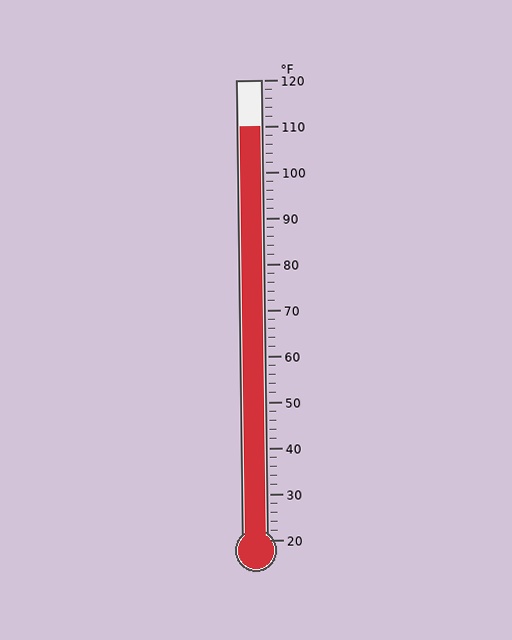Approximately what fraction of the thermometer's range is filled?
The thermometer is filled to approximately 90% of its range.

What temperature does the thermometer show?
The thermometer shows approximately 110°F.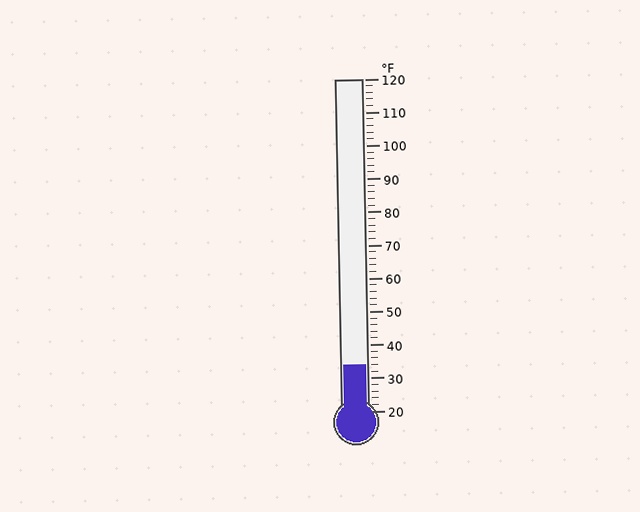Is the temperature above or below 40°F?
The temperature is below 40°F.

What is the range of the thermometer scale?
The thermometer scale ranges from 20°F to 120°F.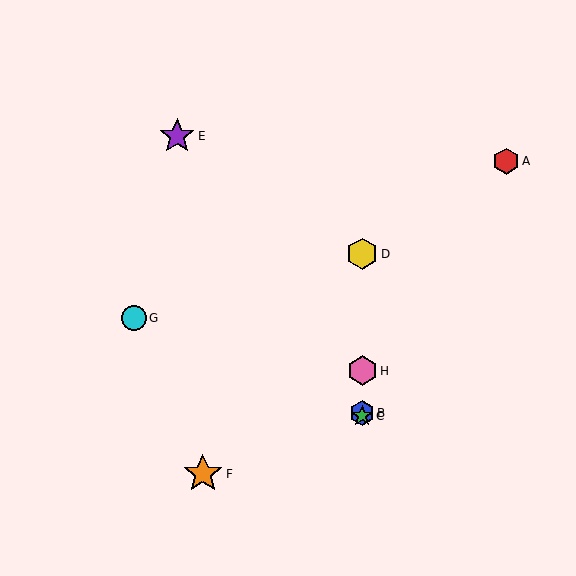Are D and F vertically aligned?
No, D is at x≈362 and F is at x≈203.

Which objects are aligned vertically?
Objects B, C, D, H are aligned vertically.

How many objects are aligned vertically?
4 objects (B, C, D, H) are aligned vertically.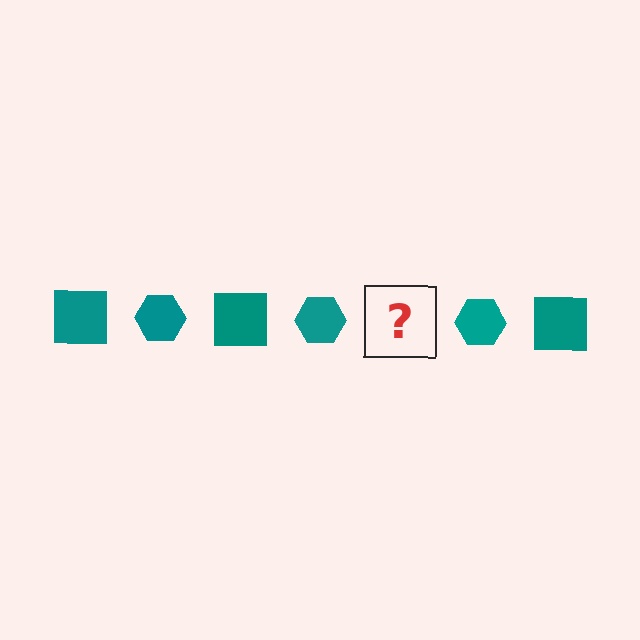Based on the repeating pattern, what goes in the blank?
The blank should be a teal square.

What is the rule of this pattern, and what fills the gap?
The rule is that the pattern cycles through square, hexagon shapes in teal. The gap should be filled with a teal square.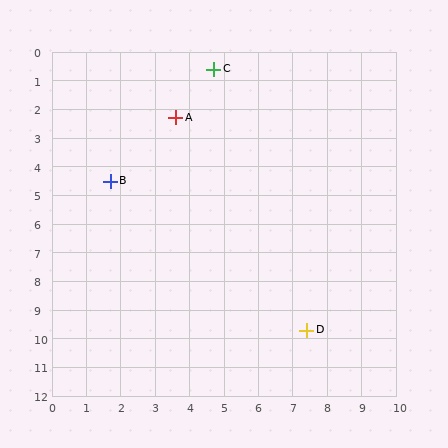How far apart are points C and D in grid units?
Points C and D are about 9.5 grid units apart.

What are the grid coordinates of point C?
Point C is at approximately (4.7, 0.6).